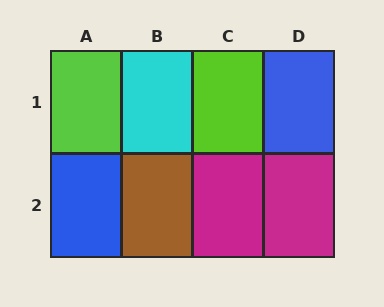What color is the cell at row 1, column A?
Lime.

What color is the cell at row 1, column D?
Blue.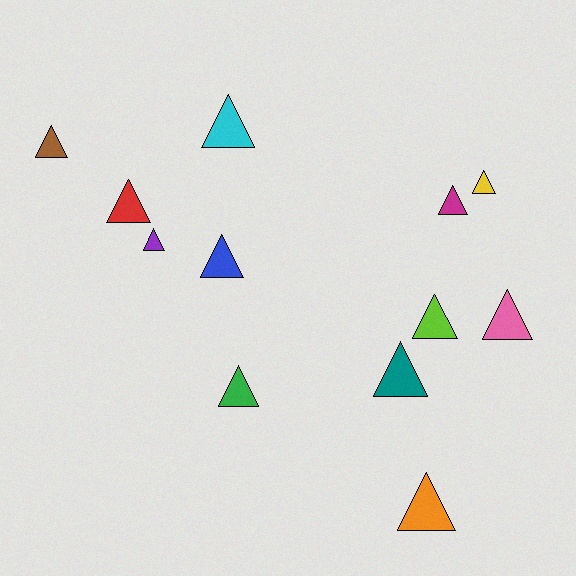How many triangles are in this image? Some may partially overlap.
There are 12 triangles.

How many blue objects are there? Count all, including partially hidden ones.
There is 1 blue object.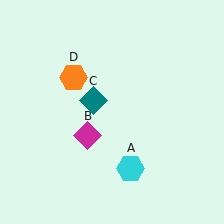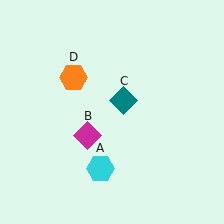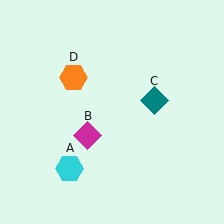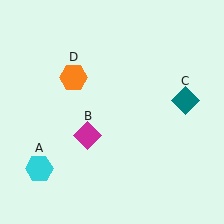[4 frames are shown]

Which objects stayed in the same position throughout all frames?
Magenta diamond (object B) and orange hexagon (object D) remained stationary.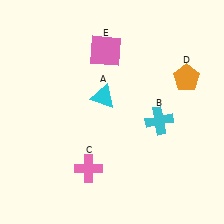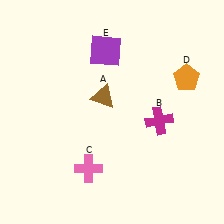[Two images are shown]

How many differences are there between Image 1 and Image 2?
There are 3 differences between the two images.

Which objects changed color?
A changed from cyan to brown. B changed from cyan to magenta. E changed from pink to purple.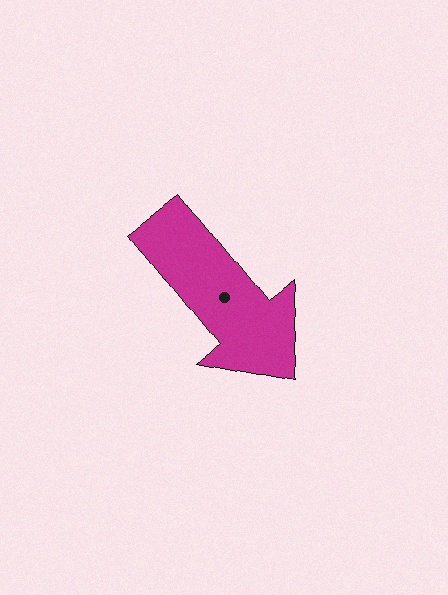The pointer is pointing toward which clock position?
Roughly 5 o'clock.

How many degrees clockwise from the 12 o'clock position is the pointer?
Approximately 142 degrees.